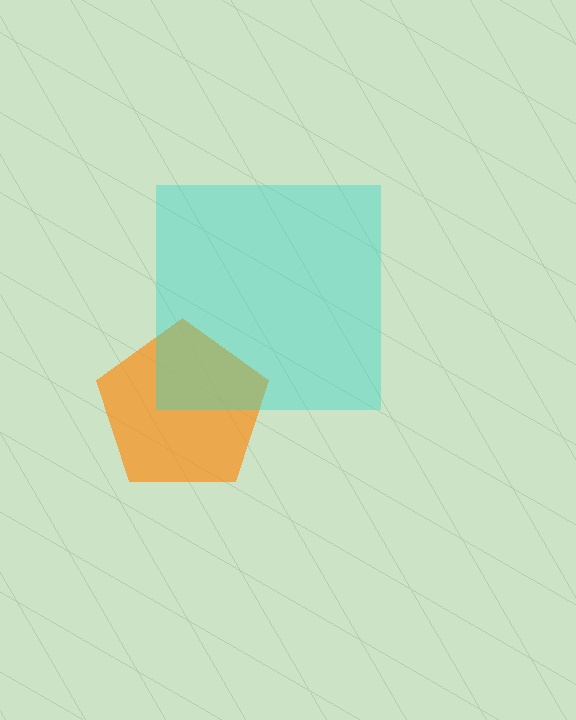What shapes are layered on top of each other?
The layered shapes are: an orange pentagon, a cyan square.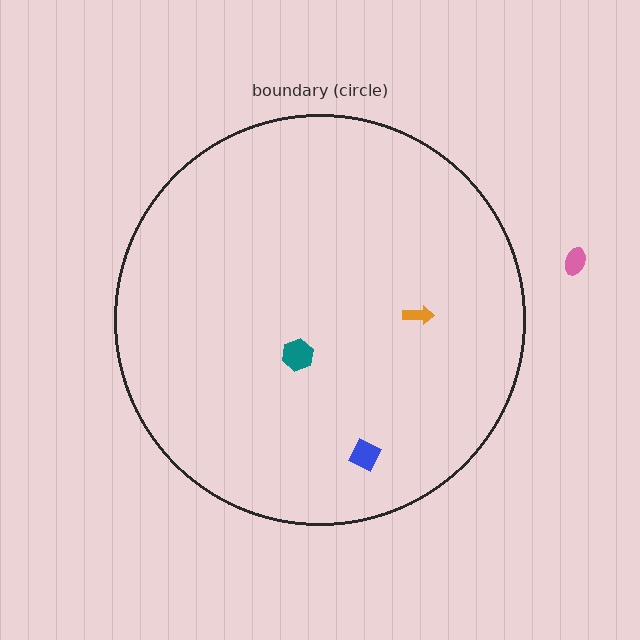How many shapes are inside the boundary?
3 inside, 1 outside.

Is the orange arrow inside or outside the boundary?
Inside.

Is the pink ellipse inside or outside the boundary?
Outside.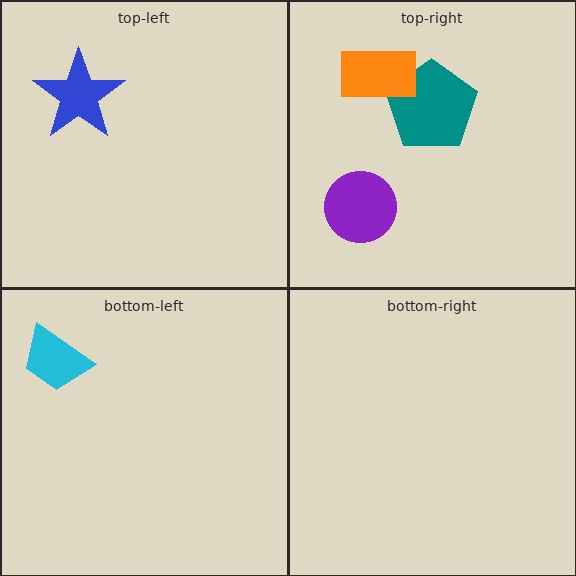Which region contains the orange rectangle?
The top-right region.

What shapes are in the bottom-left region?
The cyan trapezoid.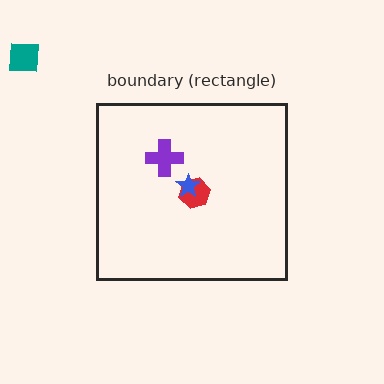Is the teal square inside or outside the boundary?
Outside.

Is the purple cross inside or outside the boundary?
Inside.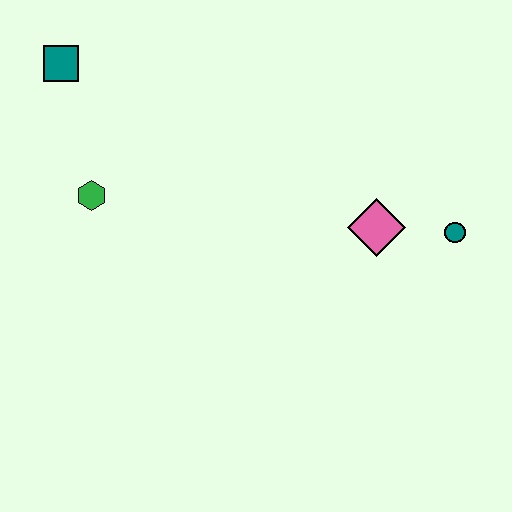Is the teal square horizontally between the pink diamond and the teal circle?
No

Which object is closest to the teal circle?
The pink diamond is closest to the teal circle.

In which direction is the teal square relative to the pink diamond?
The teal square is to the left of the pink diamond.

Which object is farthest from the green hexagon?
The teal circle is farthest from the green hexagon.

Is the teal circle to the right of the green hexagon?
Yes